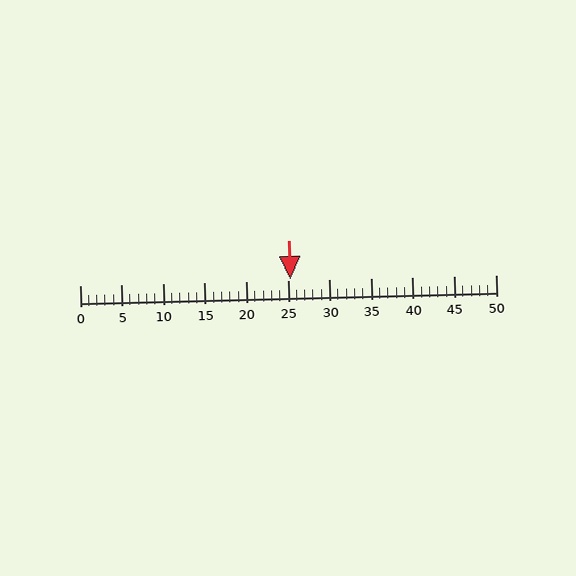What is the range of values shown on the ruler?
The ruler shows values from 0 to 50.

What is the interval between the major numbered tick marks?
The major tick marks are spaced 5 units apart.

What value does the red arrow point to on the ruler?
The red arrow points to approximately 25.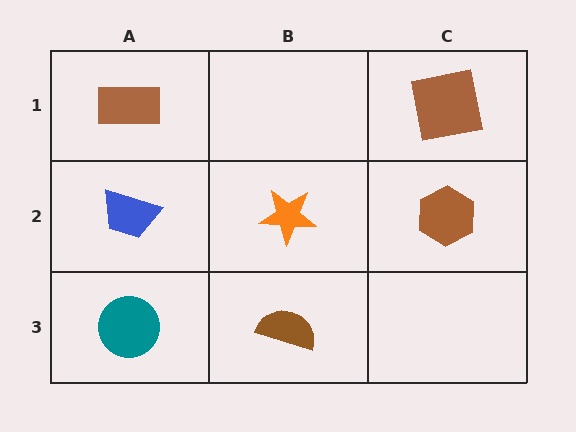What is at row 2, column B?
An orange star.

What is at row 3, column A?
A teal circle.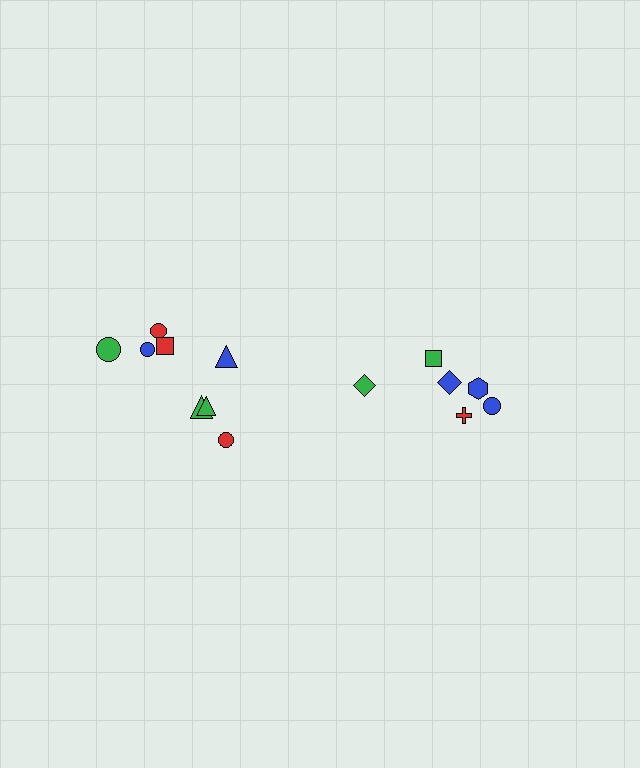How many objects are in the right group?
There are 6 objects.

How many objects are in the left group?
There are 8 objects.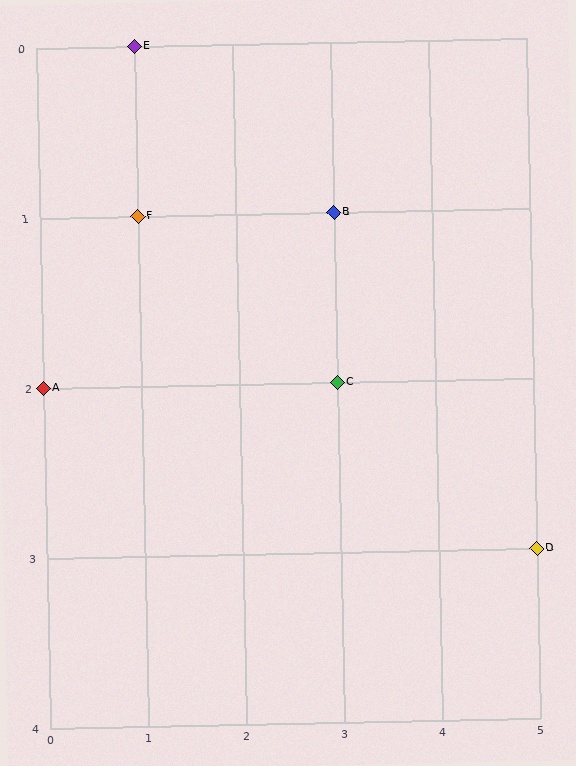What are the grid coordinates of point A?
Point A is at grid coordinates (0, 2).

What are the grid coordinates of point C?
Point C is at grid coordinates (3, 2).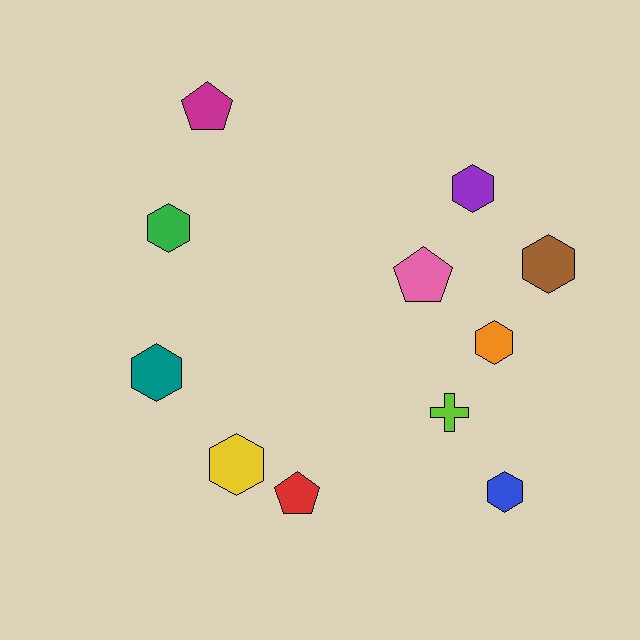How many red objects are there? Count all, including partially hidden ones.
There is 1 red object.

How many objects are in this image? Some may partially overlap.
There are 11 objects.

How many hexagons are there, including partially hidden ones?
There are 7 hexagons.